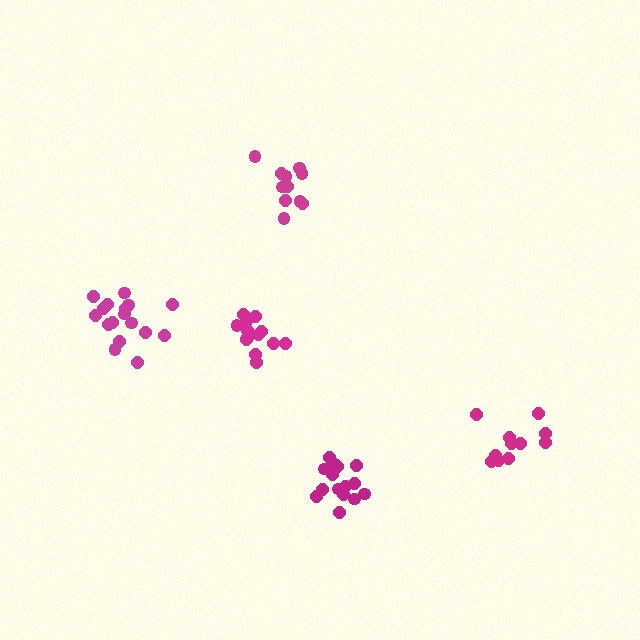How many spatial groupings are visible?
There are 5 spatial groupings.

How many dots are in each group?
Group 1: 11 dots, Group 2: 11 dots, Group 3: 13 dots, Group 4: 17 dots, Group 5: 17 dots (69 total).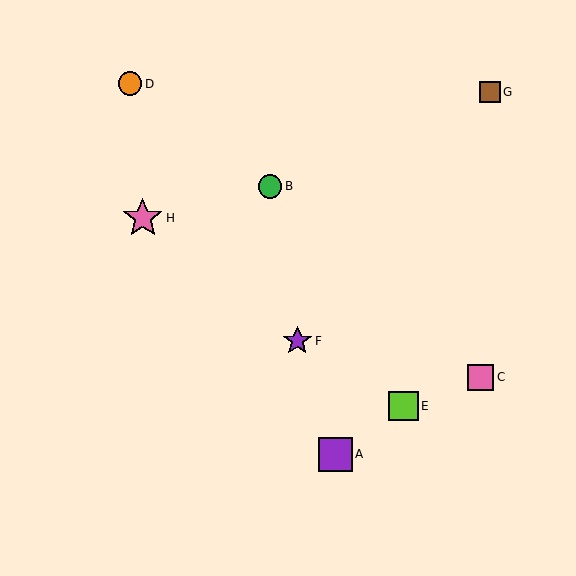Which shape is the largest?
The pink star (labeled H) is the largest.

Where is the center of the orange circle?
The center of the orange circle is at (130, 84).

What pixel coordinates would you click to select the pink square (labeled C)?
Click at (481, 377) to select the pink square C.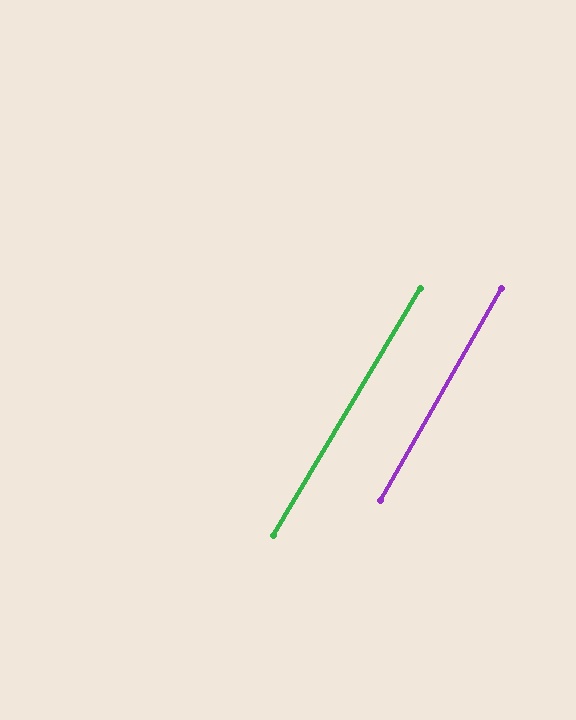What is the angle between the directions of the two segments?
Approximately 1 degree.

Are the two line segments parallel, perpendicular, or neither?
Parallel — their directions differ by only 1.1°.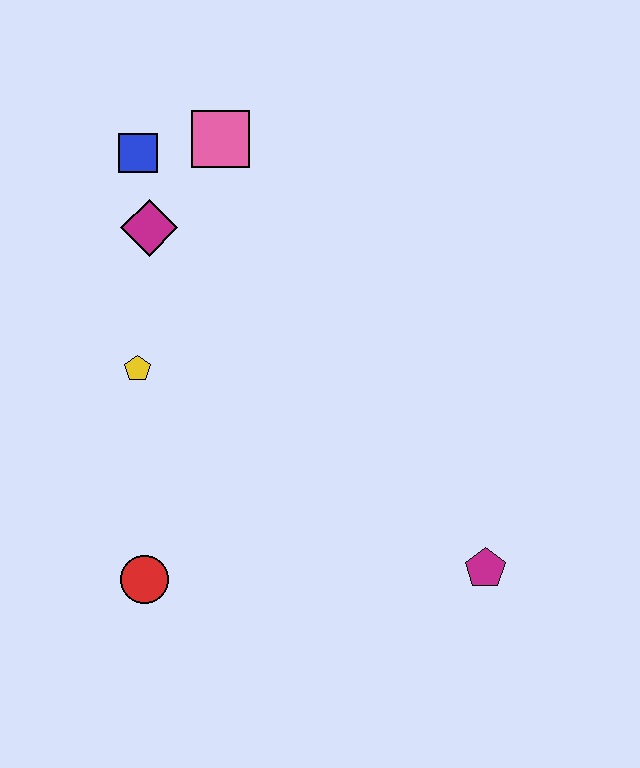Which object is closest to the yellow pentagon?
The magenta diamond is closest to the yellow pentagon.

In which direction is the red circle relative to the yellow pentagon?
The red circle is below the yellow pentagon.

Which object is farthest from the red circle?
The pink square is farthest from the red circle.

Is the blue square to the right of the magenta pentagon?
No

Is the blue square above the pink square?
No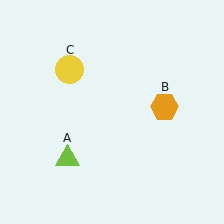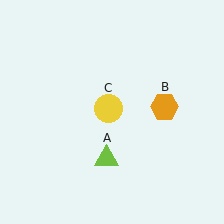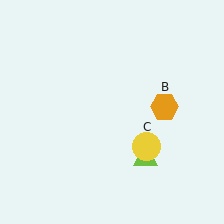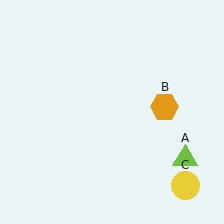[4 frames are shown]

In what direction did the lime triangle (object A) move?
The lime triangle (object A) moved right.